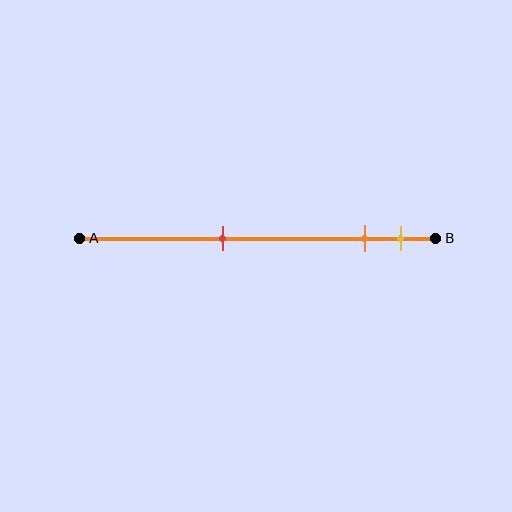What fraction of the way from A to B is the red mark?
The red mark is approximately 40% (0.4) of the way from A to B.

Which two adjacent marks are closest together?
The orange and yellow marks are the closest adjacent pair.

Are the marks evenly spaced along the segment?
No, the marks are not evenly spaced.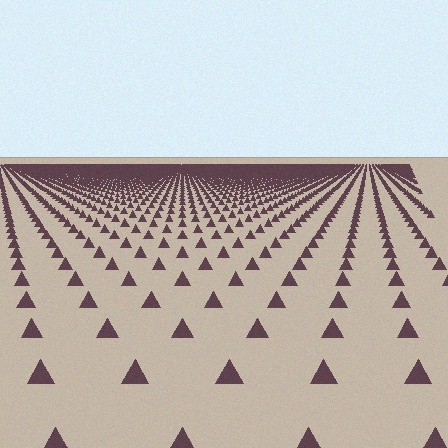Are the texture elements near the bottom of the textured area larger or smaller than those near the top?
Larger. Near the bottom, elements are closer to the viewer and appear at a bigger on-screen size.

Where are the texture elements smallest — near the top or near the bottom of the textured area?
Near the top.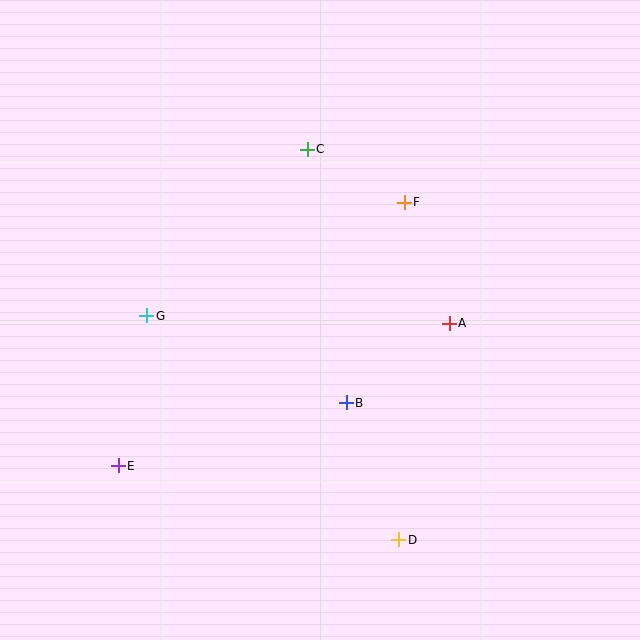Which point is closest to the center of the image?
Point B at (346, 403) is closest to the center.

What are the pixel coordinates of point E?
Point E is at (118, 466).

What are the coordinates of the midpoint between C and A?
The midpoint between C and A is at (378, 236).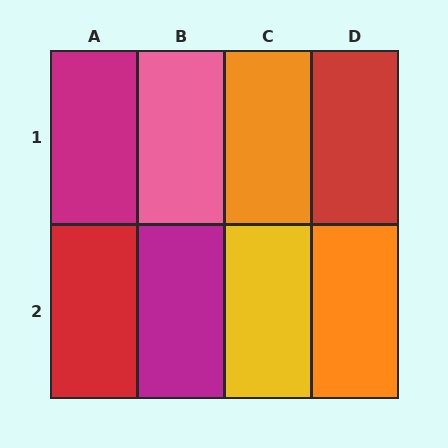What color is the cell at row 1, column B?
Pink.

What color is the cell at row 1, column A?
Magenta.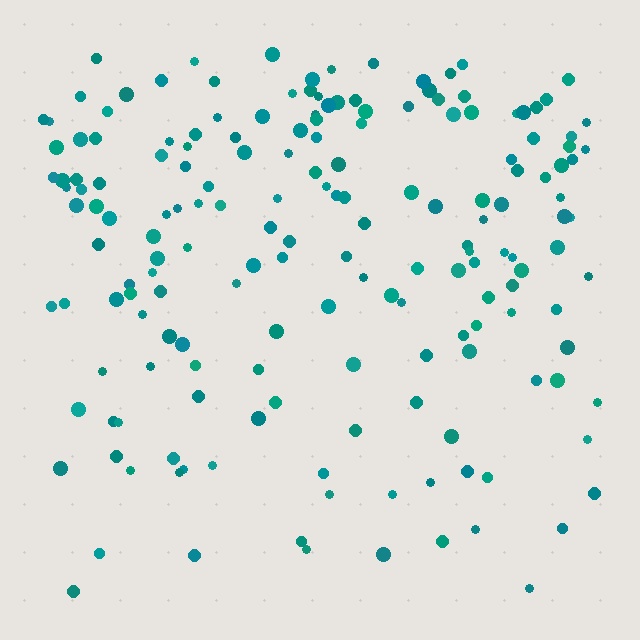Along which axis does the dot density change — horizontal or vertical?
Vertical.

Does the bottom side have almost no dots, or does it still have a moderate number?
Still a moderate number, just noticeably fewer than the top.